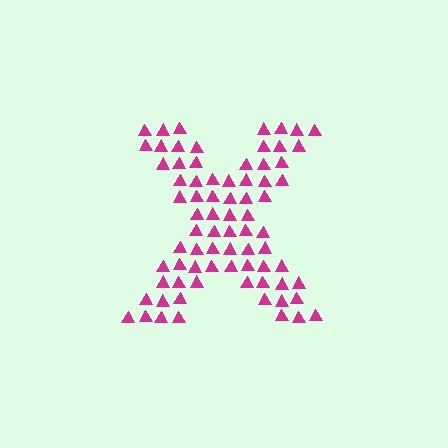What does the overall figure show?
The overall figure shows the letter X.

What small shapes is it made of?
It is made of small triangles.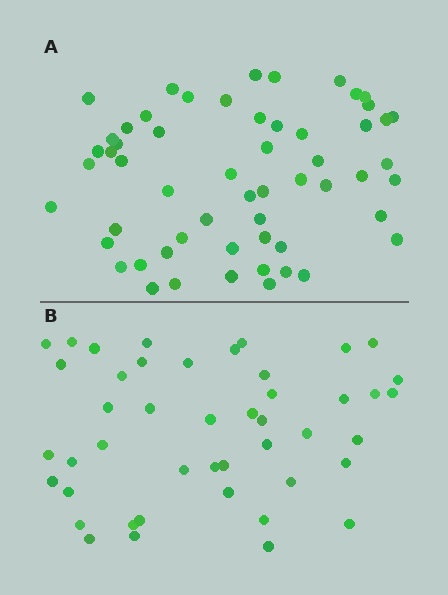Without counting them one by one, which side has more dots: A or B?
Region A (the top region) has more dots.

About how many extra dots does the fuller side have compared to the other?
Region A has roughly 12 or so more dots than region B.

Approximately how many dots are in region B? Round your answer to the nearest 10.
About 40 dots. (The exact count is 45, which rounds to 40.)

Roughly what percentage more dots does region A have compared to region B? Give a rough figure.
About 25% more.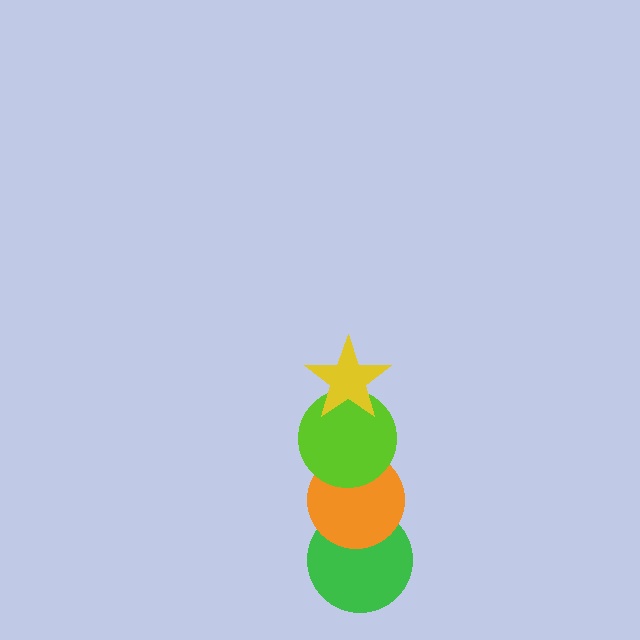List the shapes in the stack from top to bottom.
From top to bottom: the yellow star, the lime circle, the orange circle, the green circle.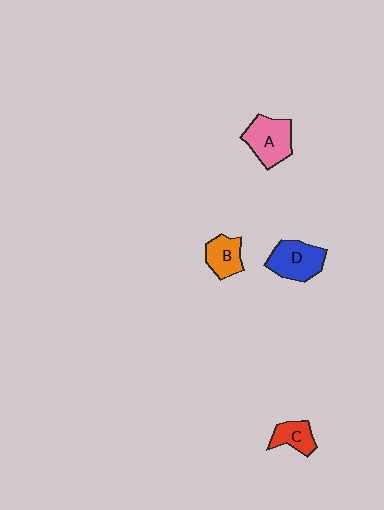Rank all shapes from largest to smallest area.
From largest to smallest: A (pink), D (blue), B (orange), C (red).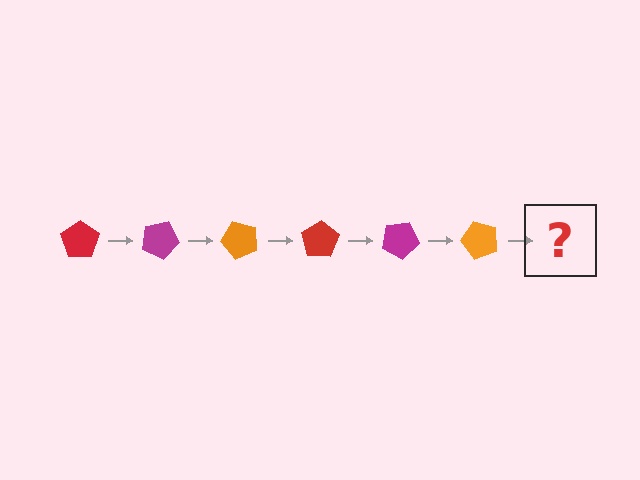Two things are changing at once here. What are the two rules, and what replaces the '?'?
The two rules are that it rotates 25 degrees each step and the color cycles through red, magenta, and orange. The '?' should be a red pentagon, rotated 150 degrees from the start.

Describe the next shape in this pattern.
It should be a red pentagon, rotated 150 degrees from the start.